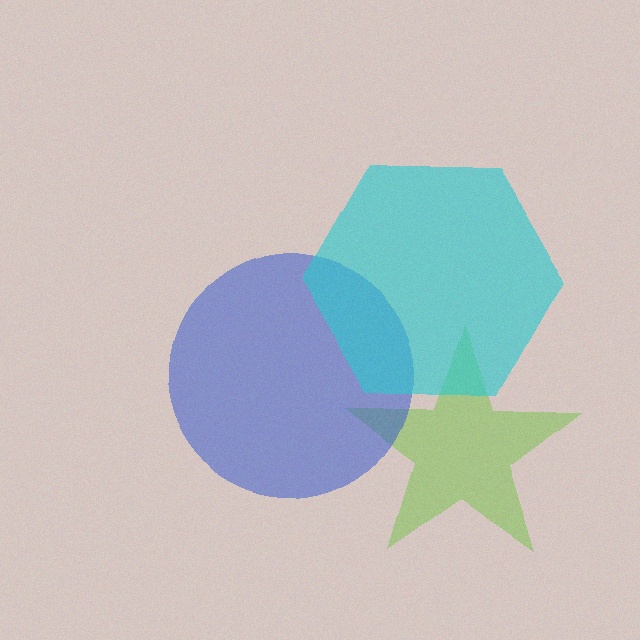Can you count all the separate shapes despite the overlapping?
Yes, there are 3 separate shapes.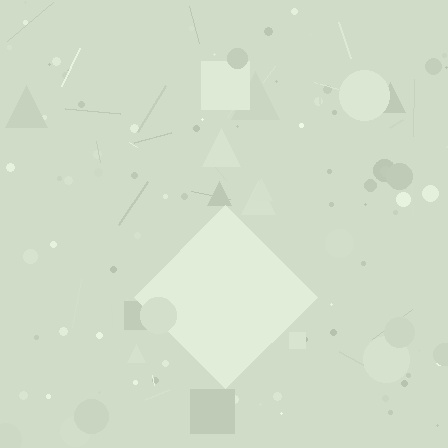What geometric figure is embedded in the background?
A diamond is embedded in the background.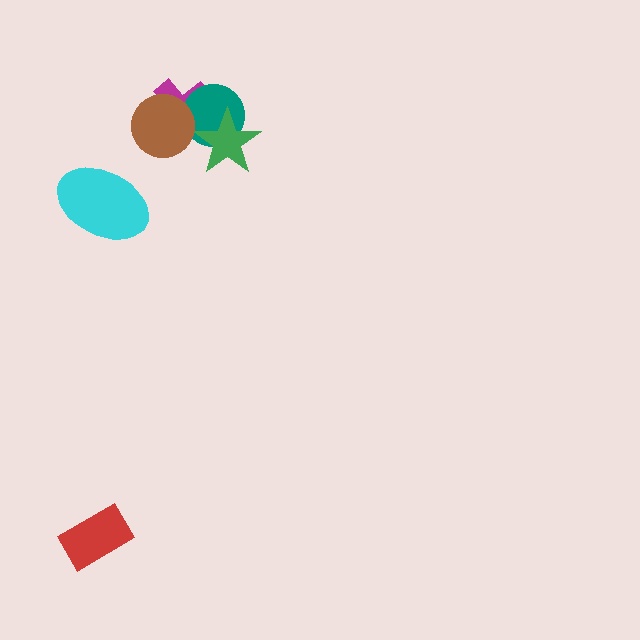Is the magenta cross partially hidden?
Yes, it is partially covered by another shape.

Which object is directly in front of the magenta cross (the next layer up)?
The teal circle is directly in front of the magenta cross.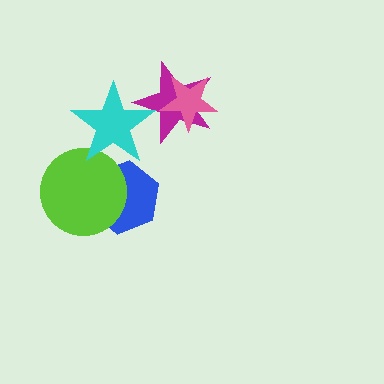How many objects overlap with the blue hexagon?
2 objects overlap with the blue hexagon.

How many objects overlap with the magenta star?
2 objects overlap with the magenta star.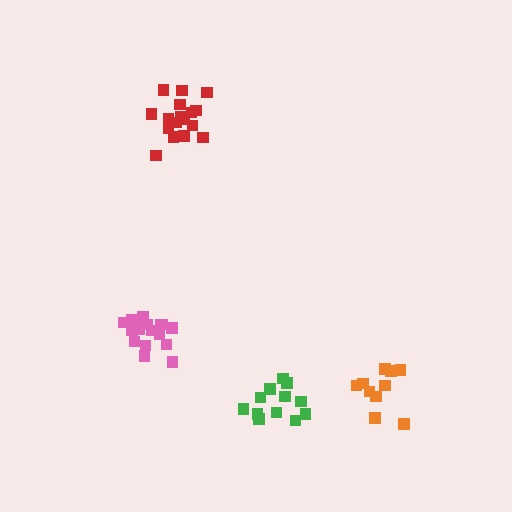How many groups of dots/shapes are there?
There are 4 groups.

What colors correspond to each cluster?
The clusters are colored: green, red, orange, pink.